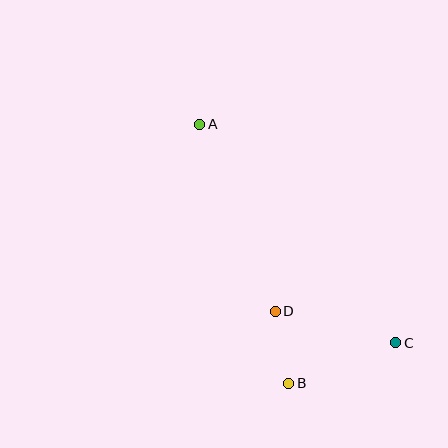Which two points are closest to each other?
Points B and D are closest to each other.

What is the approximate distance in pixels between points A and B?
The distance between A and B is approximately 274 pixels.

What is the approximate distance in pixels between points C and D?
The distance between C and D is approximately 125 pixels.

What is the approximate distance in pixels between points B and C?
The distance between B and C is approximately 114 pixels.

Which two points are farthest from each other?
Points A and C are farthest from each other.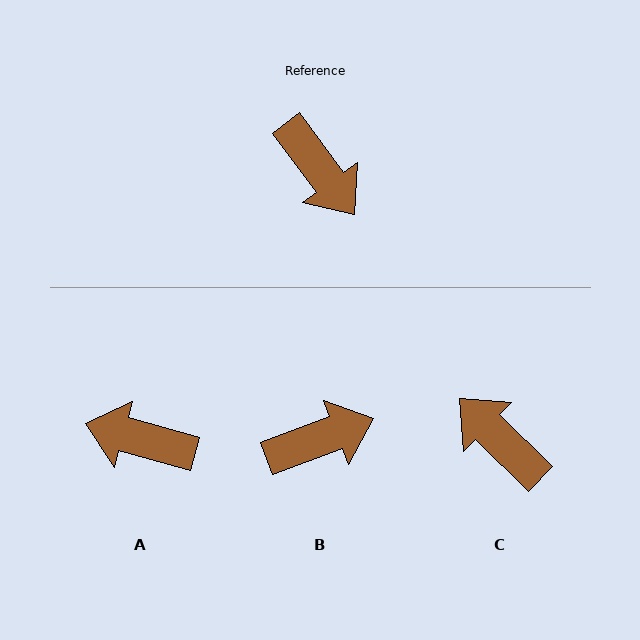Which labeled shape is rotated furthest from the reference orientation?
C, about 171 degrees away.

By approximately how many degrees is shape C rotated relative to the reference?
Approximately 171 degrees clockwise.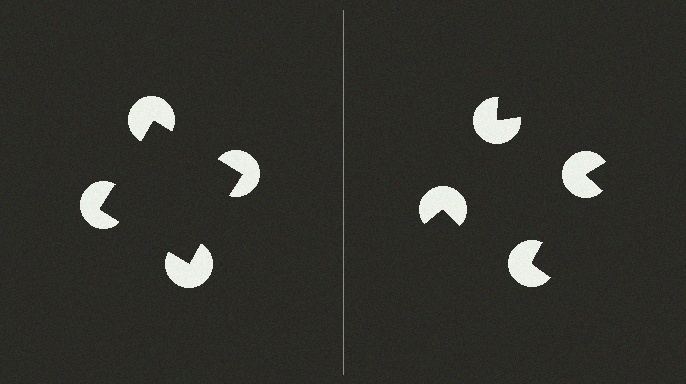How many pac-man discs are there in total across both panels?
8 — 4 on each side.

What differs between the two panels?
The pac-man discs are positioned identically on both sides; only the wedge orientations differ. On the left they align to a square; on the right they are misaligned.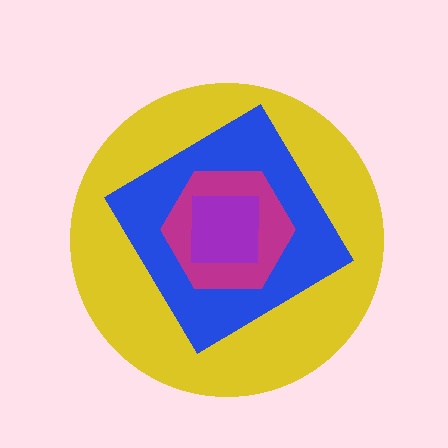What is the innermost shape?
The purple square.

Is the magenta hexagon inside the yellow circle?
Yes.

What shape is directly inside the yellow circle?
The blue diamond.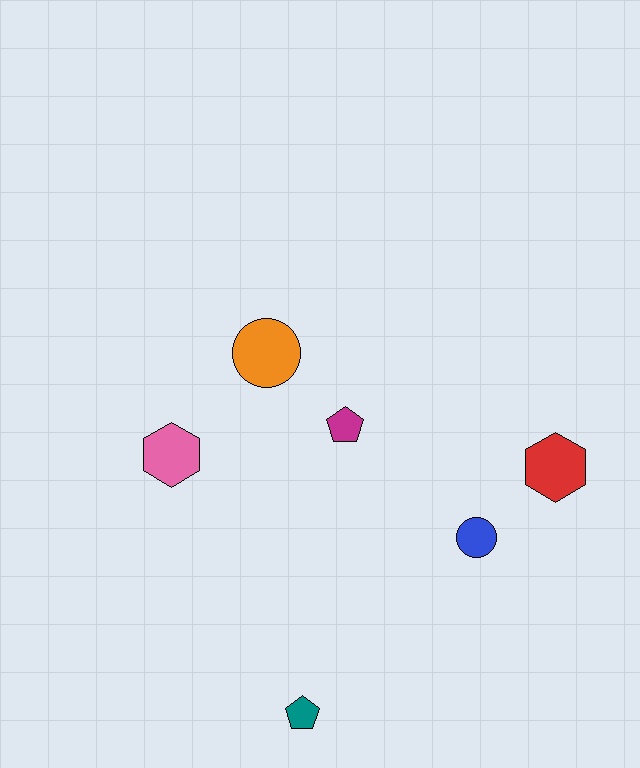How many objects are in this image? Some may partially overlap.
There are 6 objects.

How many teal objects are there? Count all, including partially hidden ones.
There is 1 teal object.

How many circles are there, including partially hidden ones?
There are 2 circles.